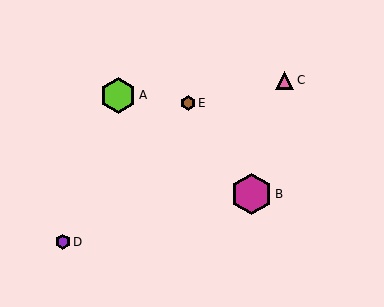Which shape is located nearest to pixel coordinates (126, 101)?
The lime hexagon (labeled A) at (118, 95) is nearest to that location.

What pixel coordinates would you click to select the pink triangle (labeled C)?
Click at (285, 80) to select the pink triangle C.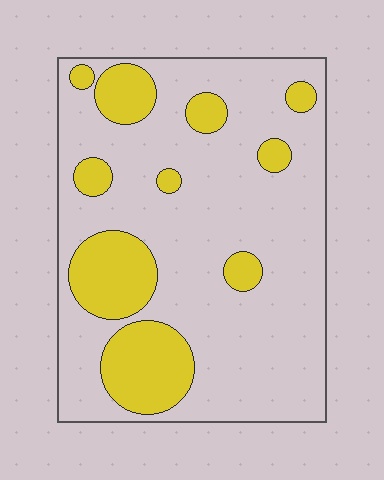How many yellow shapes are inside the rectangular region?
10.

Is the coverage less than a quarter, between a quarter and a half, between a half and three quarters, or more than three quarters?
Less than a quarter.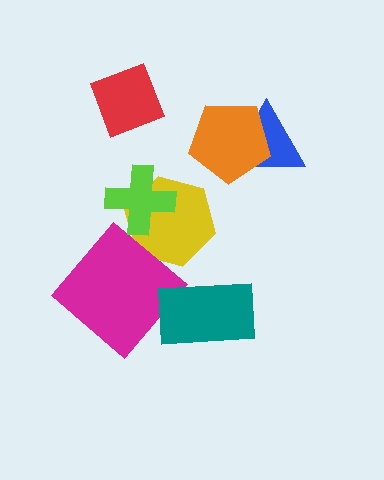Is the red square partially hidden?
No, no other shape covers it.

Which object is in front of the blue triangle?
The orange pentagon is in front of the blue triangle.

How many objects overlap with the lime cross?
1 object overlaps with the lime cross.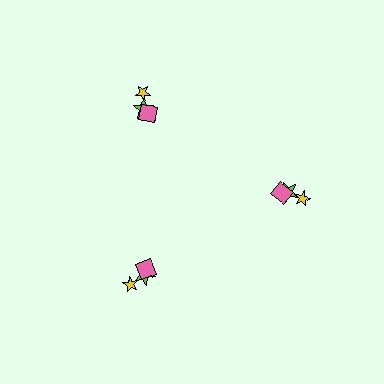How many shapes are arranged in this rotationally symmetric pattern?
There are 9 shapes, arranged in 3 groups of 3.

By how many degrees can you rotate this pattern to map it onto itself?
The pattern maps onto itself every 120 degrees of rotation.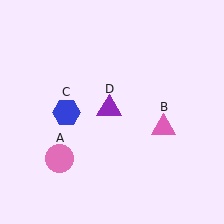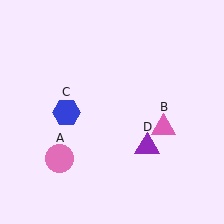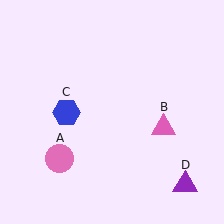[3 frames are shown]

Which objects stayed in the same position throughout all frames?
Pink circle (object A) and pink triangle (object B) and blue hexagon (object C) remained stationary.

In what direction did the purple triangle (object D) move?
The purple triangle (object D) moved down and to the right.